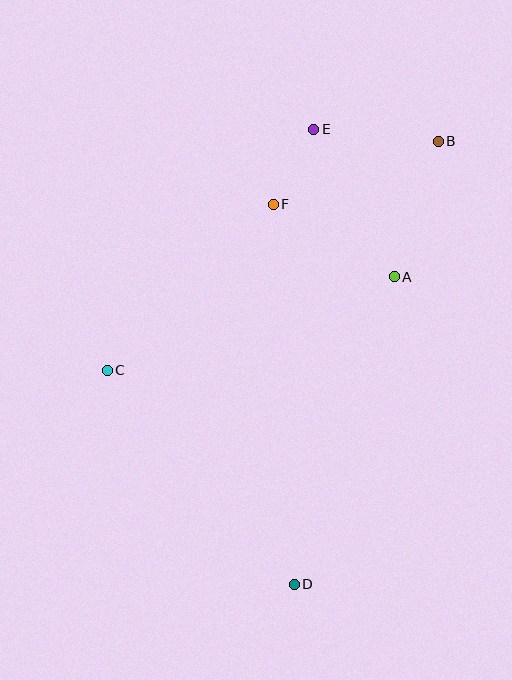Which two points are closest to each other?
Points E and F are closest to each other.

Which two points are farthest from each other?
Points B and D are farthest from each other.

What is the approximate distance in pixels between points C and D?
The distance between C and D is approximately 284 pixels.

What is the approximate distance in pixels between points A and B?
The distance between A and B is approximately 142 pixels.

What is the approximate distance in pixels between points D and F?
The distance between D and F is approximately 381 pixels.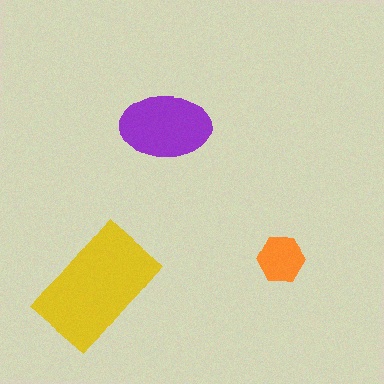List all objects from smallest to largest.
The orange hexagon, the purple ellipse, the yellow rectangle.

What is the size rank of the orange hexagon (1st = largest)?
3rd.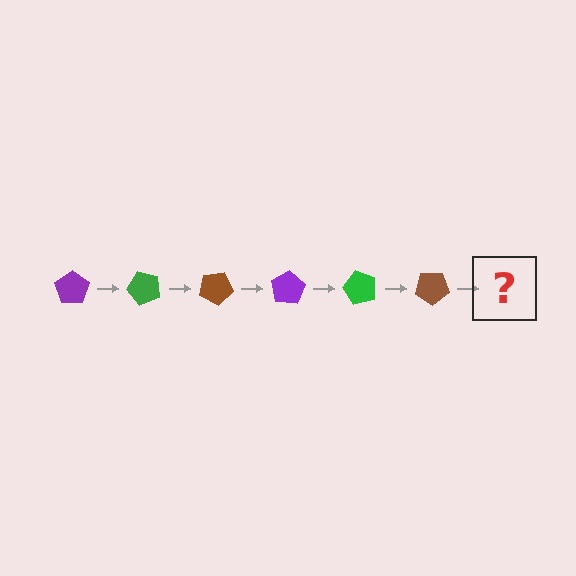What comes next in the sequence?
The next element should be a purple pentagon, rotated 300 degrees from the start.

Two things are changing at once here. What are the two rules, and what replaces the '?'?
The two rules are that it rotates 50 degrees each step and the color cycles through purple, green, and brown. The '?' should be a purple pentagon, rotated 300 degrees from the start.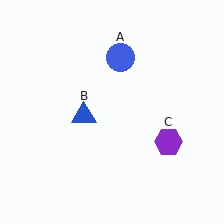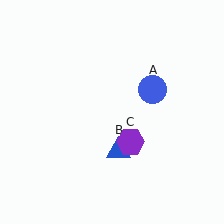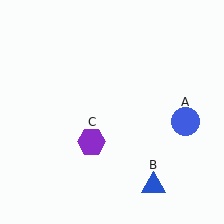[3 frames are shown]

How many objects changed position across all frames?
3 objects changed position: blue circle (object A), blue triangle (object B), purple hexagon (object C).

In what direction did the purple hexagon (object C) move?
The purple hexagon (object C) moved left.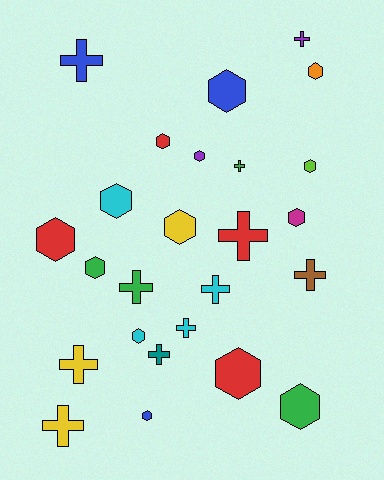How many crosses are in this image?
There are 11 crosses.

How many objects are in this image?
There are 25 objects.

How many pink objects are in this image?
There are no pink objects.